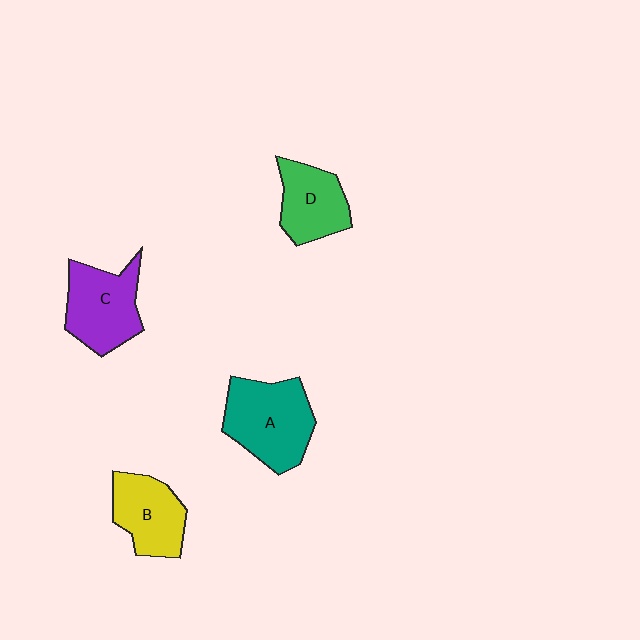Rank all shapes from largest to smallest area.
From largest to smallest: A (teal), C (purple), B (yellow), D (green).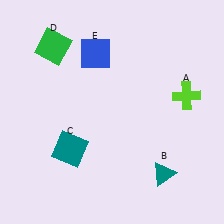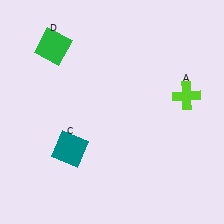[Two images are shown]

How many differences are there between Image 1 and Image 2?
There are 2 differences between the two images.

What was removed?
The blue square (E), the teal triangle (B) were removed in Image 2.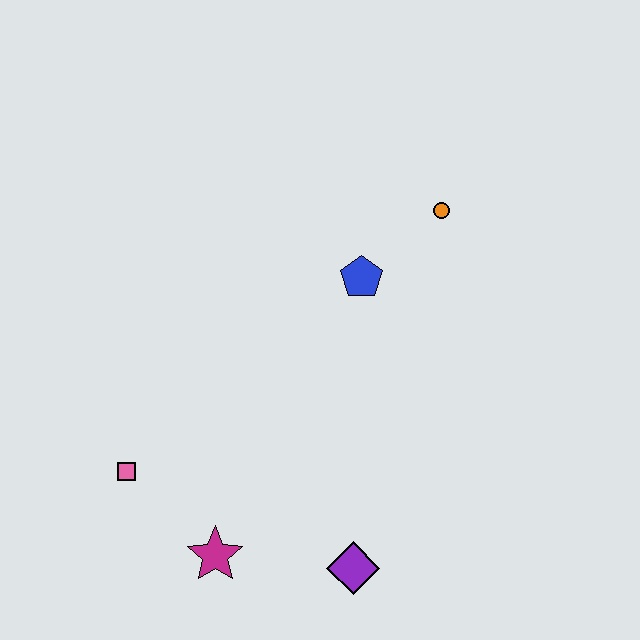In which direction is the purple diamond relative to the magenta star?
The purple diamond is to the right of the magenta star.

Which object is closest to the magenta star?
The pink square is closest to the magenta star.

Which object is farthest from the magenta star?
The orange circle is farthest from the magenta star.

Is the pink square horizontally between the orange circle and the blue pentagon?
No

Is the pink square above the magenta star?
Yes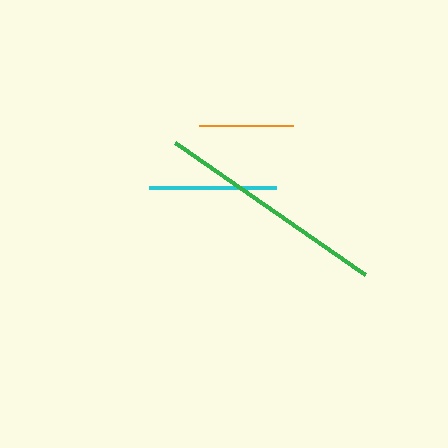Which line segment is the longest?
The green line is the longest at approximately 231 pixels.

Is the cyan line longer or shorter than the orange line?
The cyan line is longer than the orange line.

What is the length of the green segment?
The green segment is approximately 231 pixels long.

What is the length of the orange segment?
The orange segment is approximately 94 pixels long.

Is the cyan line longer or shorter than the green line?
The green line is longer than the cyan line.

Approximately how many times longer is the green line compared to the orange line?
The green line is approximately 2.5 times the length of the orange line.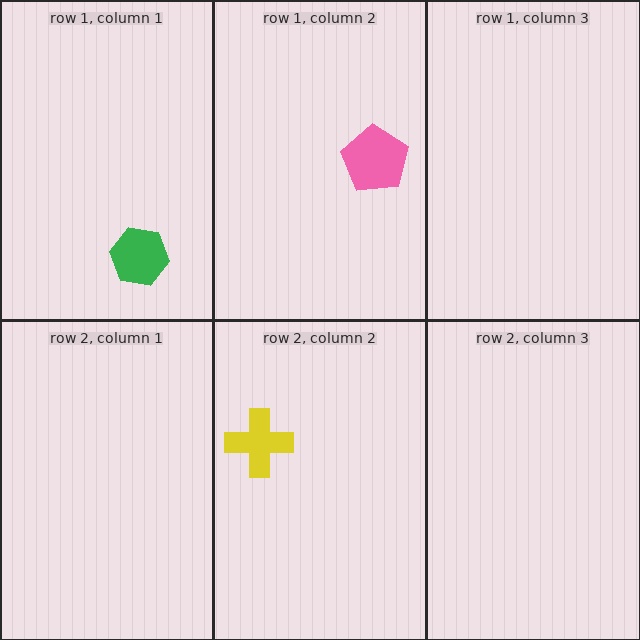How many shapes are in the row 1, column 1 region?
1.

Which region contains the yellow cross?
The row 2, column 2 region.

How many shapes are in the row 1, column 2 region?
1.